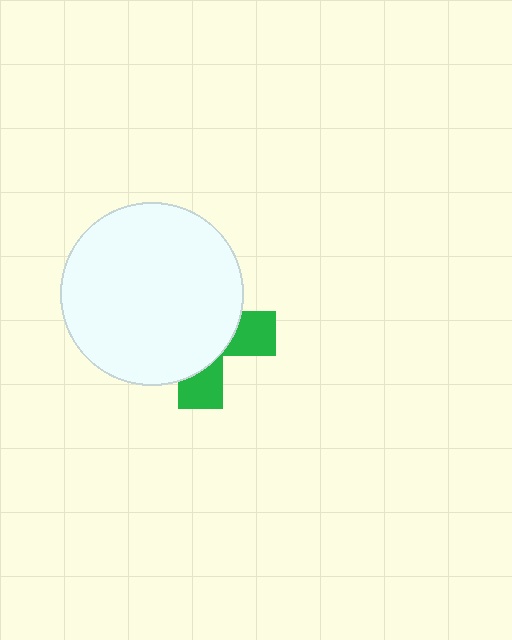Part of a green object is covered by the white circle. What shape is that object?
It is a cross.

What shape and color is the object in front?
The object in front is a white circle.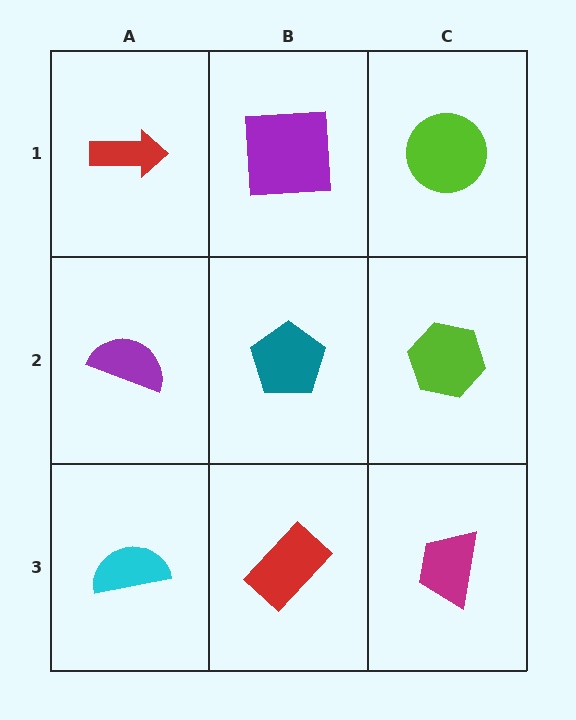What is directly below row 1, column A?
A purple semicircle.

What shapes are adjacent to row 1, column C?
A lime hexagon (row 2, column C), a purple square (row 1, column B).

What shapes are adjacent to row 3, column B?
A teal pentagon (row 2, column B), a cyan semicircle (row 3, column A), a magenta trapezoid (row 3, column C).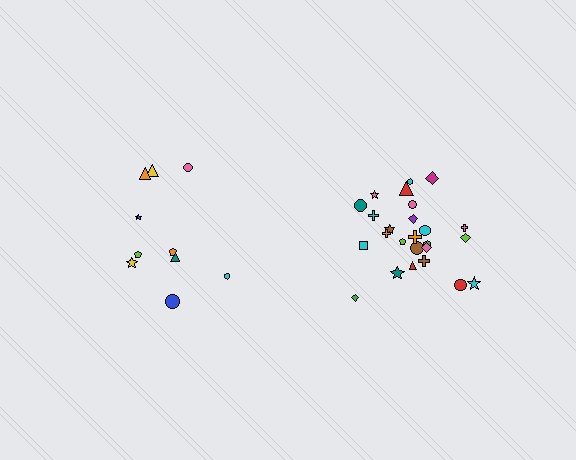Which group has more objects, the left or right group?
The right group.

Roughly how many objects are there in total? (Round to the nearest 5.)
Roughly 35 objects in total.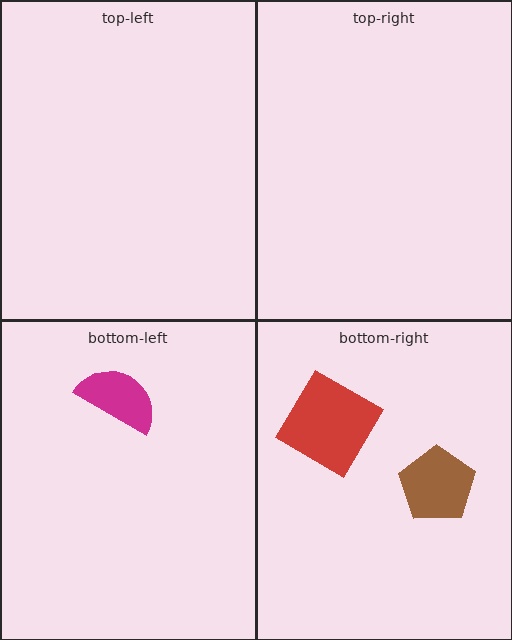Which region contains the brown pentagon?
The bottom-right region.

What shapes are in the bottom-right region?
The red diamond, the brown pentagon.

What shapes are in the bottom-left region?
The magenta semicircle.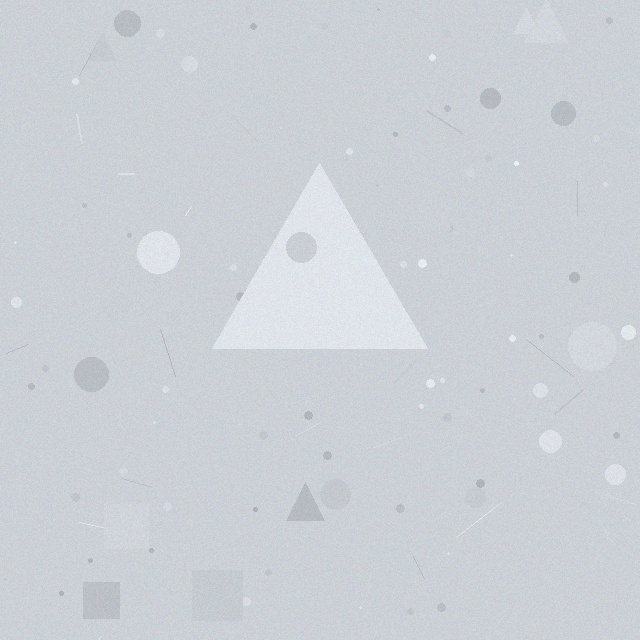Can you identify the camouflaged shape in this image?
The camouflaged shape is a triangle.